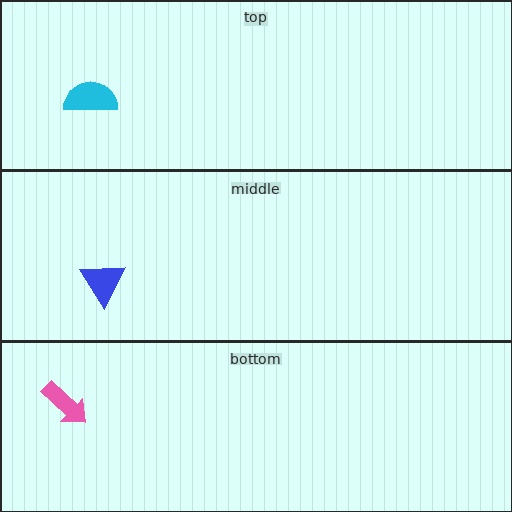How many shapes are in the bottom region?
1.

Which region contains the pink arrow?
The bottom region.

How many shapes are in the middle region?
1.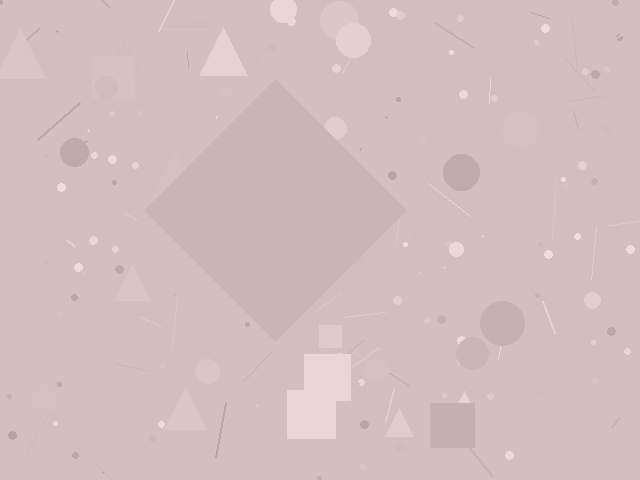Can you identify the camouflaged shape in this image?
The camouflaged shape is a diamond.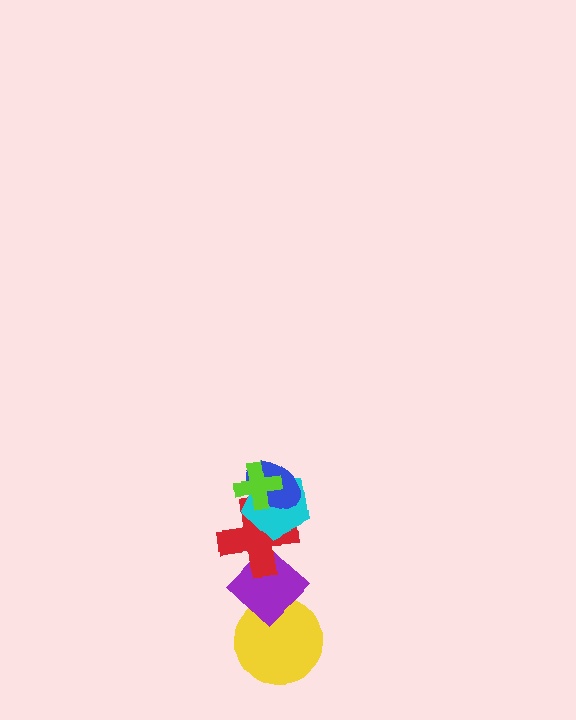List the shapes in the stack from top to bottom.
From top to bottom: the lime cross, the blue ellipse, the cyan pentagon, the red cross, the purple diamond, the yellow circle.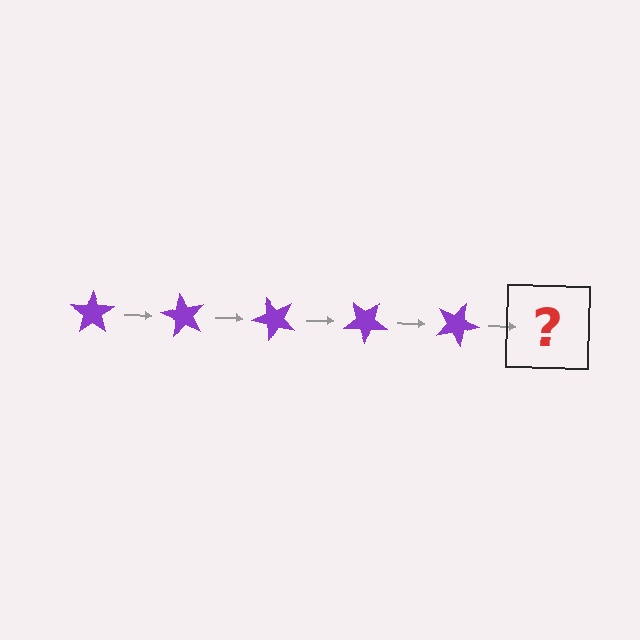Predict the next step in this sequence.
The next step is a purple star rotated 300 degrees.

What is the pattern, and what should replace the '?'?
The pattern is that the star rotates 60 degrees each step. The '?' should be a purple star rotated 300 degrees.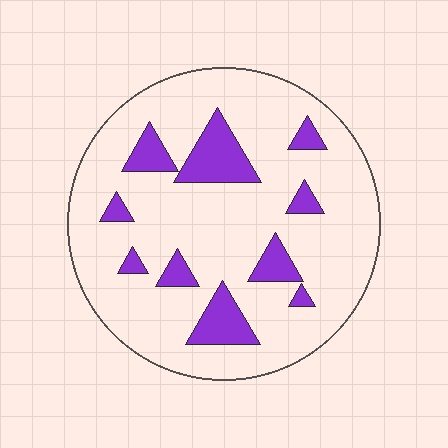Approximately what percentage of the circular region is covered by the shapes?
Approximately 15%.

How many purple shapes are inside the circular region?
10.